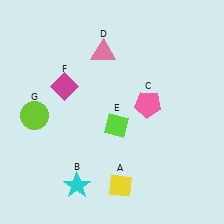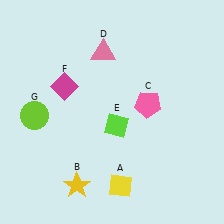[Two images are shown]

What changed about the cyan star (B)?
In Image 1, B is cyan. In Image 2, it changed to yellow.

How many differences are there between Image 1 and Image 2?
There is 1 difference between the two images.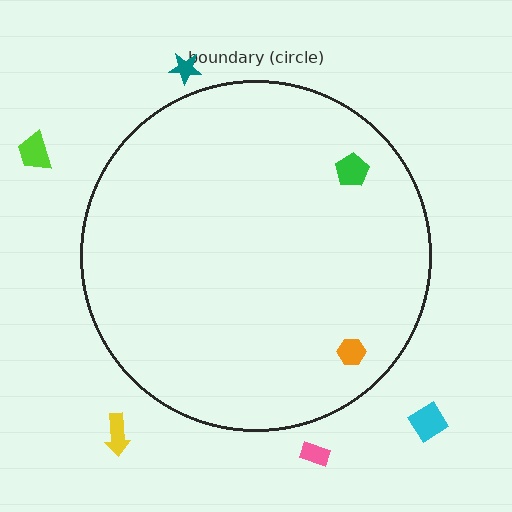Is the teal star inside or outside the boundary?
Outside.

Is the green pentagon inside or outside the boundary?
Inside.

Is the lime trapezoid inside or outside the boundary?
Outside.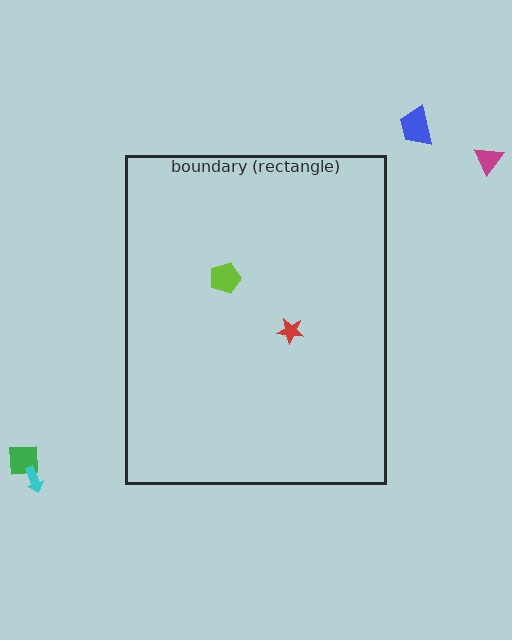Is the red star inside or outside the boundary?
Inside.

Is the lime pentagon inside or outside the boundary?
Inside.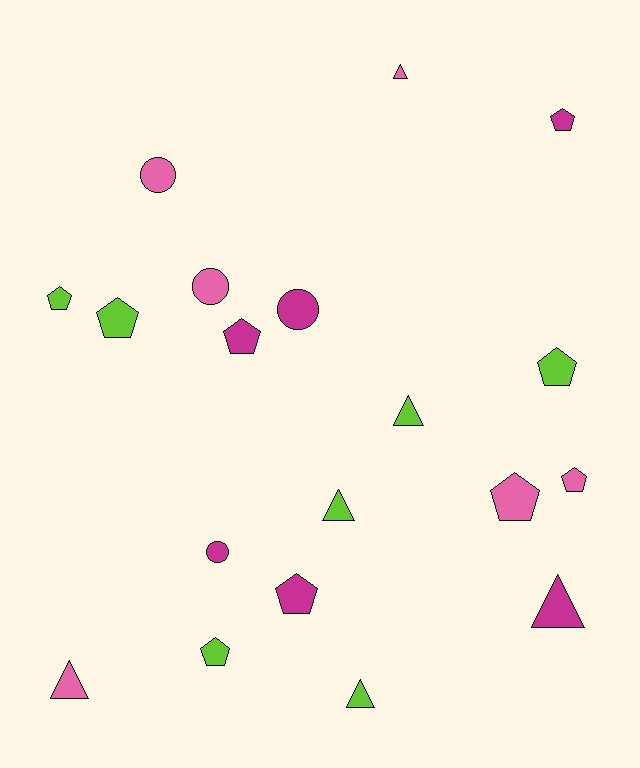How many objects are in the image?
There are 19 objects.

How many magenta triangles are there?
There is 1 magenta triangle.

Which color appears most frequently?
Lime, with 7 objects.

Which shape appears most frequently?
Pentagon, with 9 objects.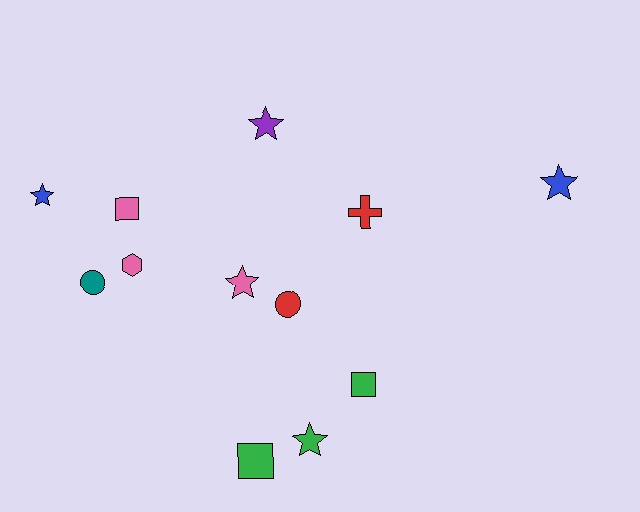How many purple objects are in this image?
There is 1 purple object.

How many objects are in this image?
There are 12 objects.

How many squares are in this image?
There are 3 squares.